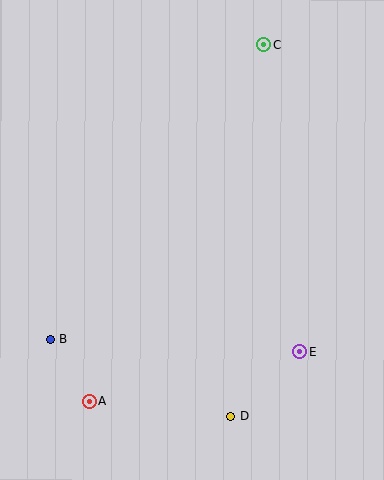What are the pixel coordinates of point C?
Point C is at (263, 45).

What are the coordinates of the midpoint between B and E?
The midpoint between B and E is at (174, 346).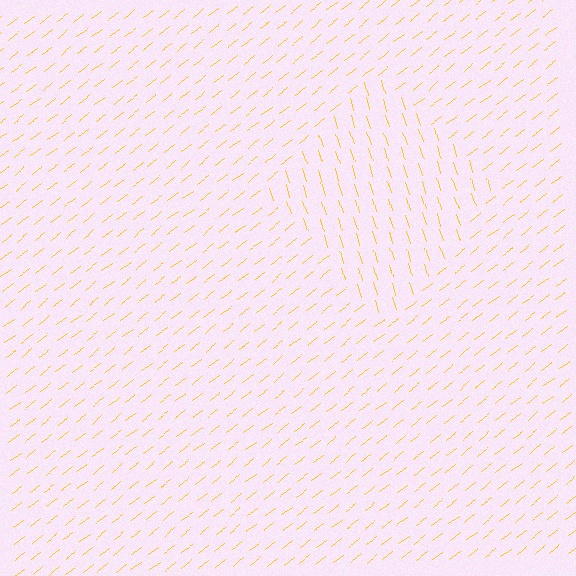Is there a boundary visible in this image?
Yes, there is a texture boundary formed by a change in line orientation.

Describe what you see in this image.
The image is filled with small yellow line segments. A diamond region in the image has lines oriented differently from the surrounding lines, creating a visible texture boundary.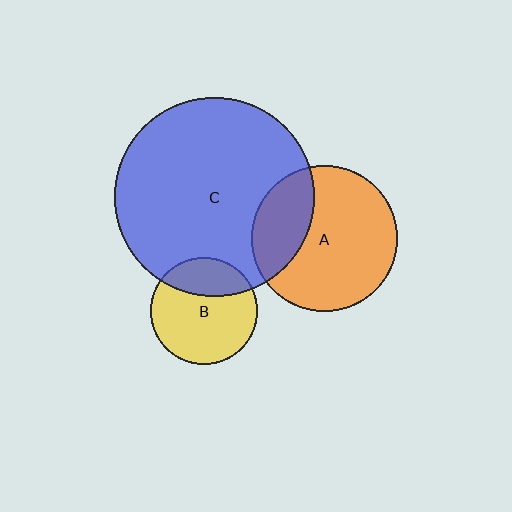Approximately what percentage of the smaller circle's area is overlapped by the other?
Approximately 30%.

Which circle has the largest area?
Circle C (blue).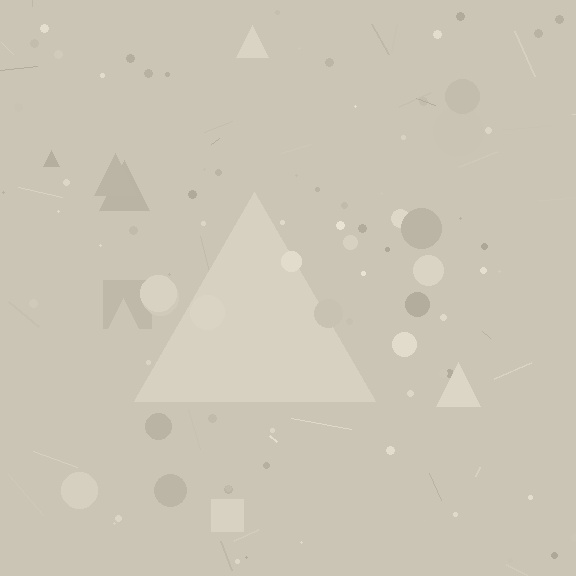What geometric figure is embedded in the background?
A triangle is embedded in the background.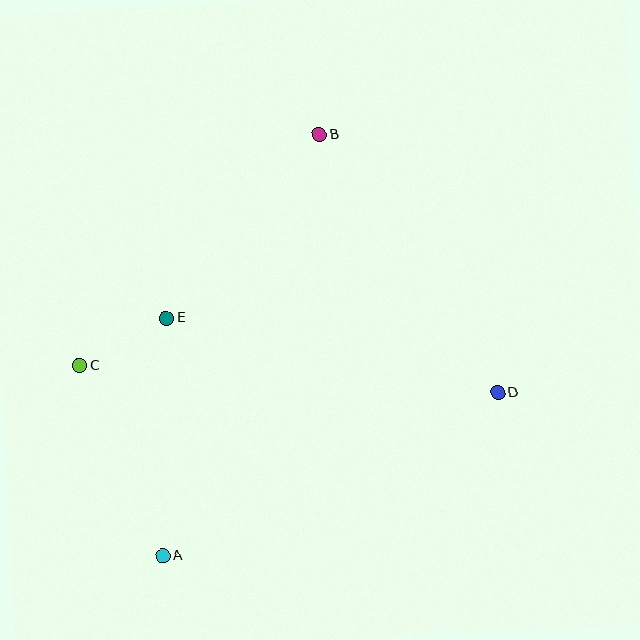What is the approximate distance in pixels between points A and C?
The distance between A and C is approximately 207 pixels.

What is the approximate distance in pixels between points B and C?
The distance between B and C is approximately 333 pixels.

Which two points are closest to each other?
Points C and E are closest to each other.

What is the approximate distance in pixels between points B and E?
The distance between B and E is approximately 239 pixels.